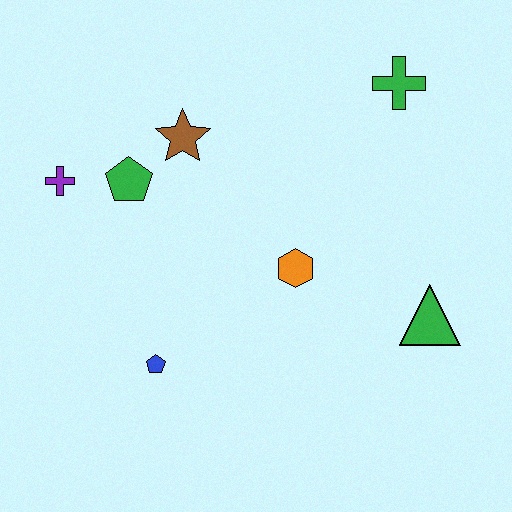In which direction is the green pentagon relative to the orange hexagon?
The green pentagon is to the left of the orange hexagon.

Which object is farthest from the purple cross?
The green triangle is farthest from the purple cross.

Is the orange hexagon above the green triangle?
Yes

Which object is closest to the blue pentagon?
The orange hexagon is closest to the blue pentagon.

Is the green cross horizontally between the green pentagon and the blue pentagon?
No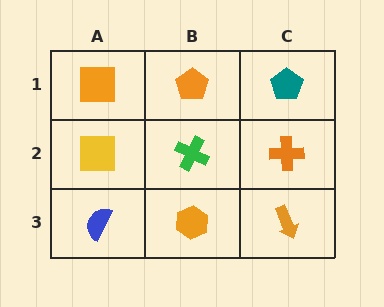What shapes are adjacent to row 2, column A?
An orange square (row 1, column A), a blue semicircle (row 3, column A), a green cross (row 2, column B).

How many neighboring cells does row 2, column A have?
3.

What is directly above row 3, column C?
An orange cross.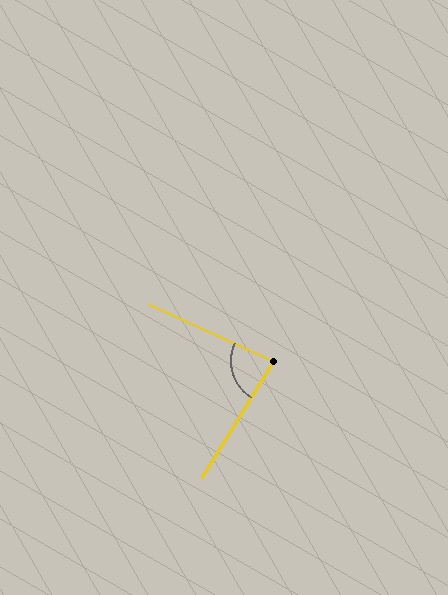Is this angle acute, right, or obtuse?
It is acute.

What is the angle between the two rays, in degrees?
Approximately 83 degrees.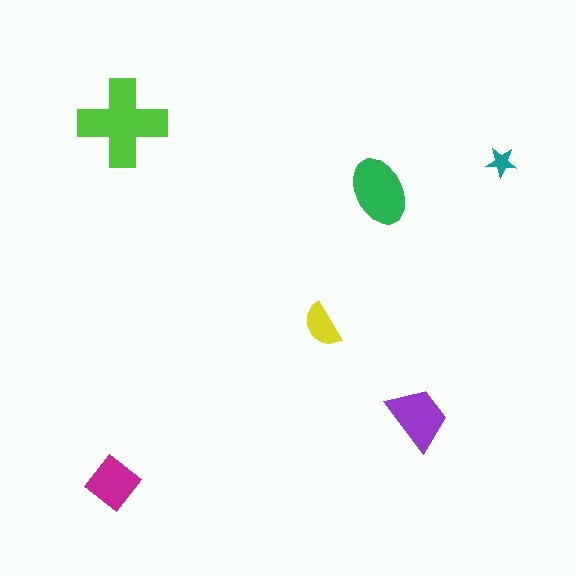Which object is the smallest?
The teal star.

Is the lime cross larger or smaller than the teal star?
Larger.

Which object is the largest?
The lime cross.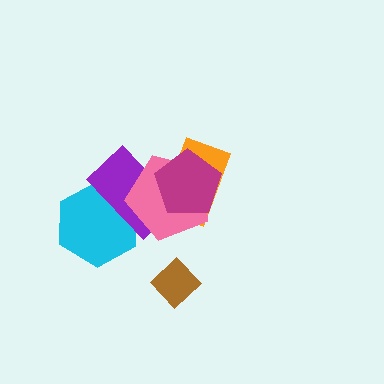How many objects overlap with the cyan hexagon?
2 objects overlap with the cyan hexagon.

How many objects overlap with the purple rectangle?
4 objects overlap with the purple rectangle.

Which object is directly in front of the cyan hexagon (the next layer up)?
The purple rectangle is directly in front of the cyan hexagon.